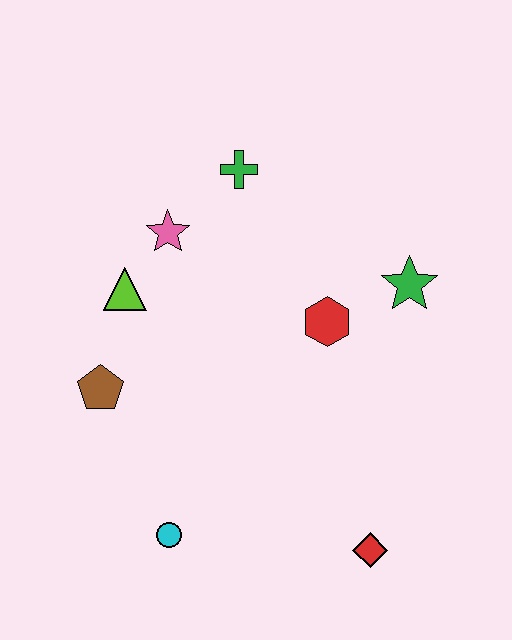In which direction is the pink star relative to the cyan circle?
The pink star is above the cyan circle.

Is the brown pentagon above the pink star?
No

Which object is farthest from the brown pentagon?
The green star is farthest from the brown pentagon.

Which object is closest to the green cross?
The pink star is closest to the green cross.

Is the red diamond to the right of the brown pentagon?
Yes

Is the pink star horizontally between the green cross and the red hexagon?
No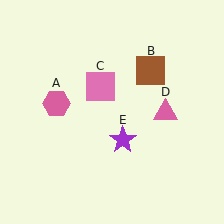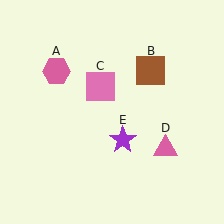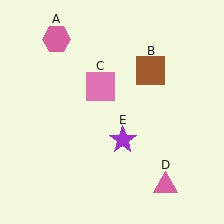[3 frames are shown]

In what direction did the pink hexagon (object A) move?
The pink hexagon (object A) moved up.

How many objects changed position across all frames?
2 objects changed position: pink hexagon (object A), pink triangle (object D).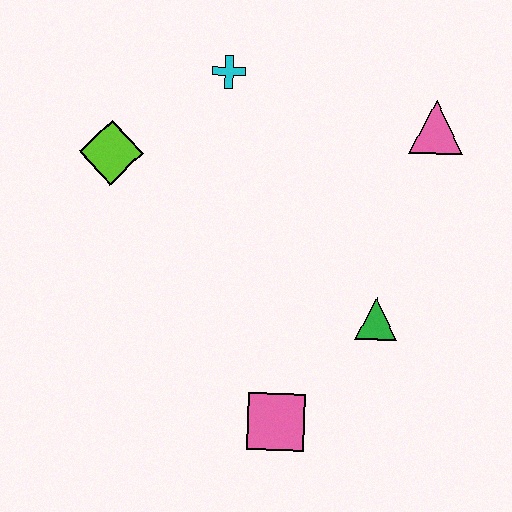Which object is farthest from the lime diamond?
The pink triangle is farthest from the lime diamond.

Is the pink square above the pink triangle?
No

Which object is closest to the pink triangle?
The green triangle is closest to the pink triangle.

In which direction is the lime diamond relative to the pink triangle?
The lime diamond is to the left of the pink triangle.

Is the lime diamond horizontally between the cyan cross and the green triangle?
No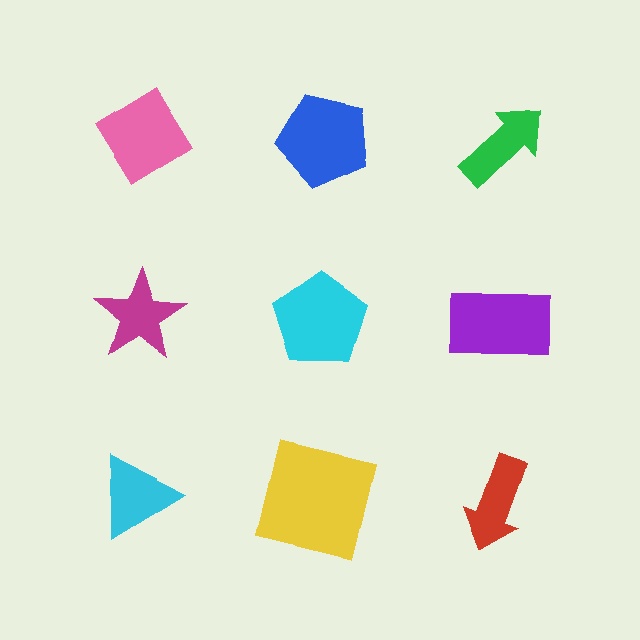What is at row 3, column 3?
A red arrow.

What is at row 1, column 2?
A blue pentagon.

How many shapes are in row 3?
3 shapes.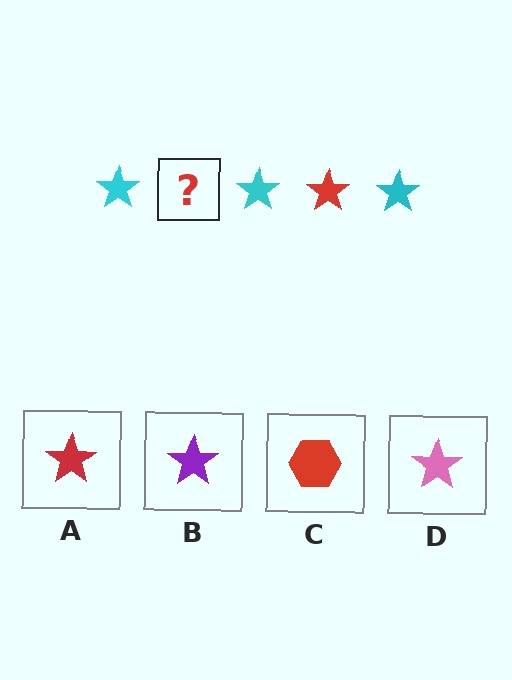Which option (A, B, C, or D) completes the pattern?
A.